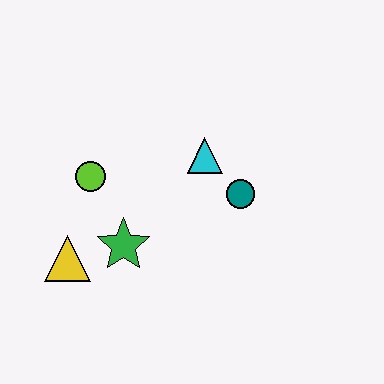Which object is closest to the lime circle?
The green star is closest to the lime circle.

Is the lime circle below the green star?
No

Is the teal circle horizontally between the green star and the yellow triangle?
No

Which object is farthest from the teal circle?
The yellow triangle is farthest from the teal circle.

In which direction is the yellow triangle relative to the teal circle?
The yellow triangle is to the left of the teal circle.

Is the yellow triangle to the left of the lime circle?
Yes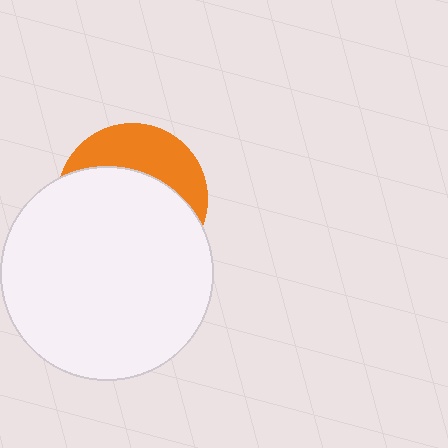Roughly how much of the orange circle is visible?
A small part of it is visible (roughly 34%).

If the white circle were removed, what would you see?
You would see the complete orange circle.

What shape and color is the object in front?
The object in front is a white circle.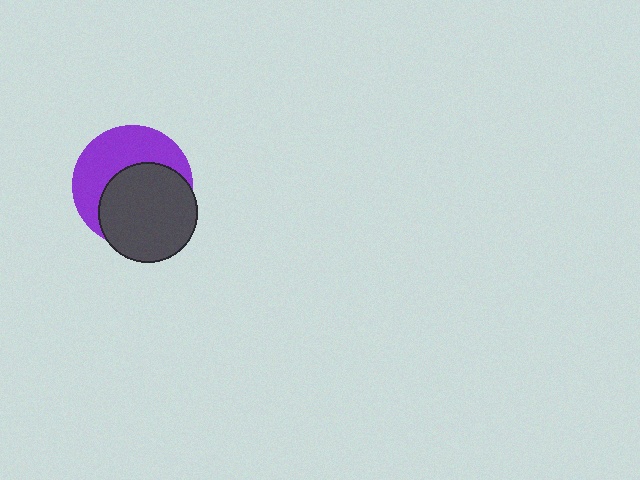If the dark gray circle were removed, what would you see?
You would see the complete purple circle.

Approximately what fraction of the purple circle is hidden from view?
Roughly 53% of the purple circle is hidden behind the dark gray circle.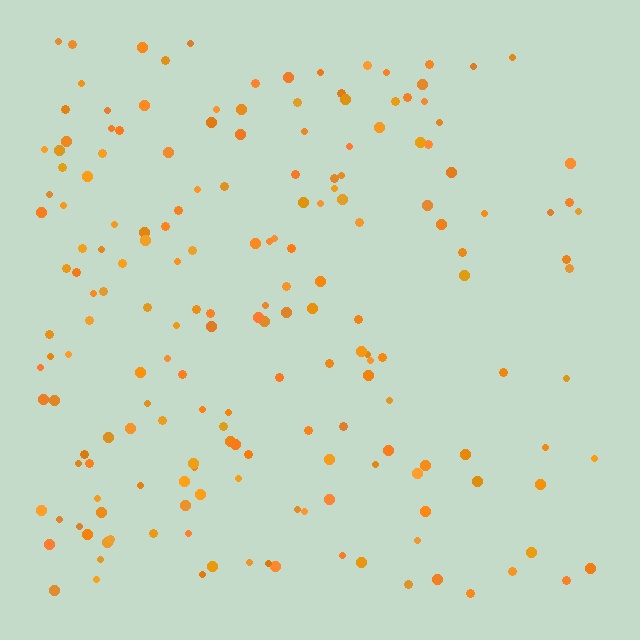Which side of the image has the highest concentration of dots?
The left.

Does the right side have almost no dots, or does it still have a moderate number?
Still a moderate number, just noticeably fewer than the left.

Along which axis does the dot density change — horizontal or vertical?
Horizontal.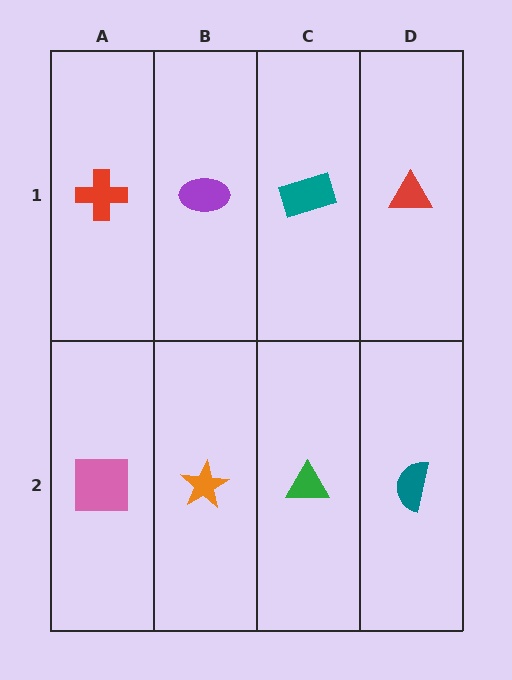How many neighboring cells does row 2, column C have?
3.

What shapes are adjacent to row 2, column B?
A purple ellipse (row 1, column B), a pink square (row 2, column A), a green triangle (row 2, column C).